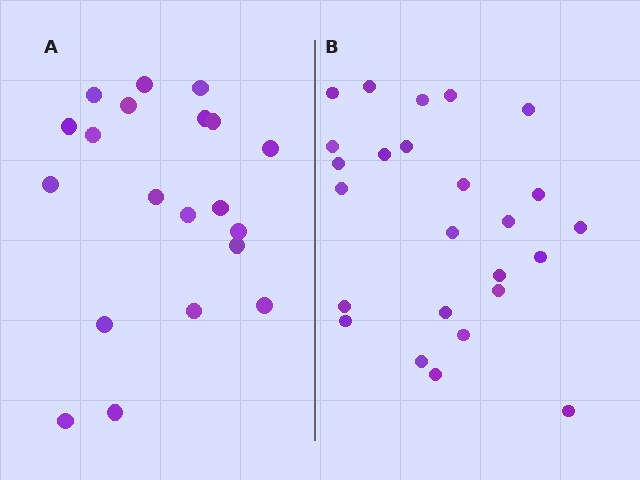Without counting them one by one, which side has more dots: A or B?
Region B (the right region) has more dots.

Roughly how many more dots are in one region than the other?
Region B has about 5 more dots than region A.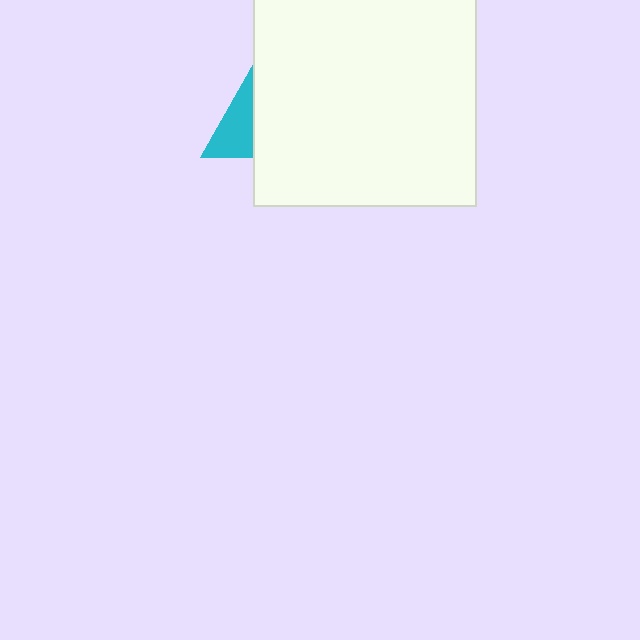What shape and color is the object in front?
The object in front is a white square.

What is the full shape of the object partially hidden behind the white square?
The partially hidden object is a cyan triangle.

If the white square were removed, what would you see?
You would see the complete cyan triangle.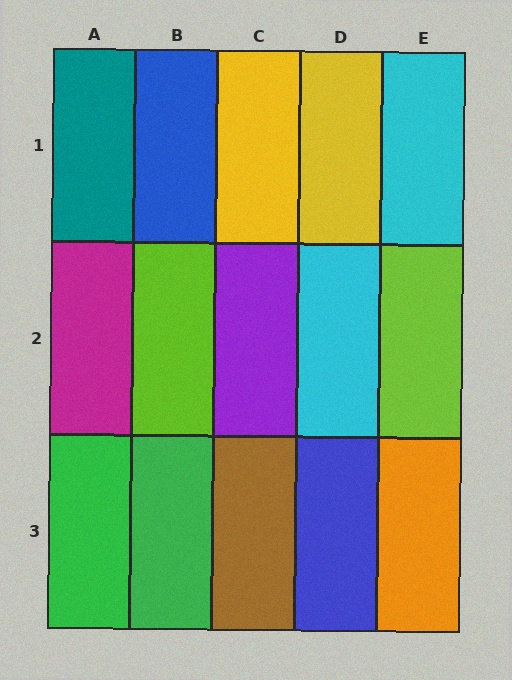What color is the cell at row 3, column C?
Brown.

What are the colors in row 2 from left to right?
Magenta, lime, purple, cyan, lime.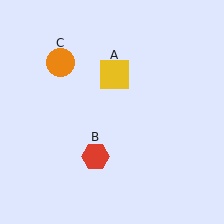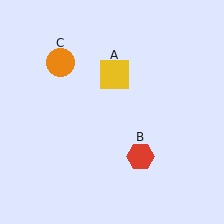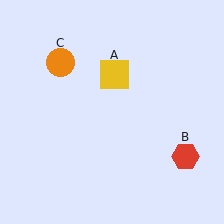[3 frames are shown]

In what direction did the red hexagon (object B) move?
The red hexagon (object B) moved right.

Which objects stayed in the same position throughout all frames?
Yellow square (object A) and orange circle (object C) remained stationary.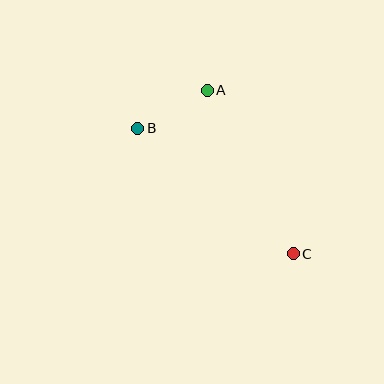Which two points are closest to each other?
Points A and B are closest to each other.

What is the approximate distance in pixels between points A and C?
The distance between A and C is approximately 185 pixels.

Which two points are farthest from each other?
Points B and C are farthest from each other.